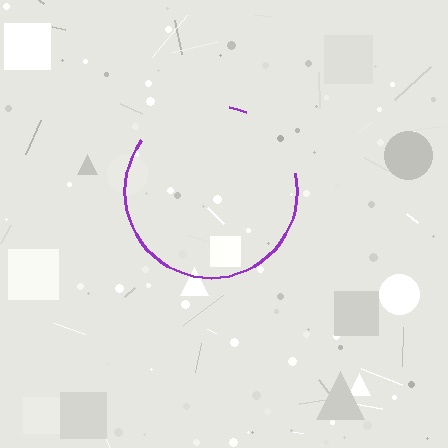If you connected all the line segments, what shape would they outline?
They would outline a circle.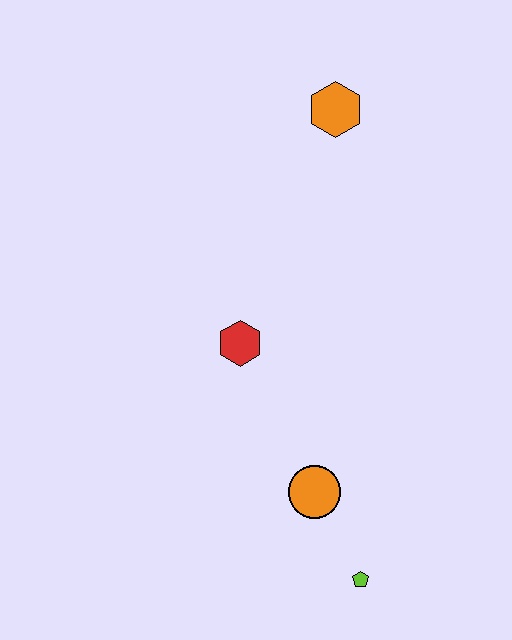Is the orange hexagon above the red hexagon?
Yes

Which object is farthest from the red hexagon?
The lime pentagon is farthest from the red hexagon.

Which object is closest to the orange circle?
The lime pentagon is closest to the orange circle.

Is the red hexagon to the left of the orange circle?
Yes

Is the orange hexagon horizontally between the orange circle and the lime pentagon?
Yes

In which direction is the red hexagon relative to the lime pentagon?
The red hexagon is above the lime pentagon.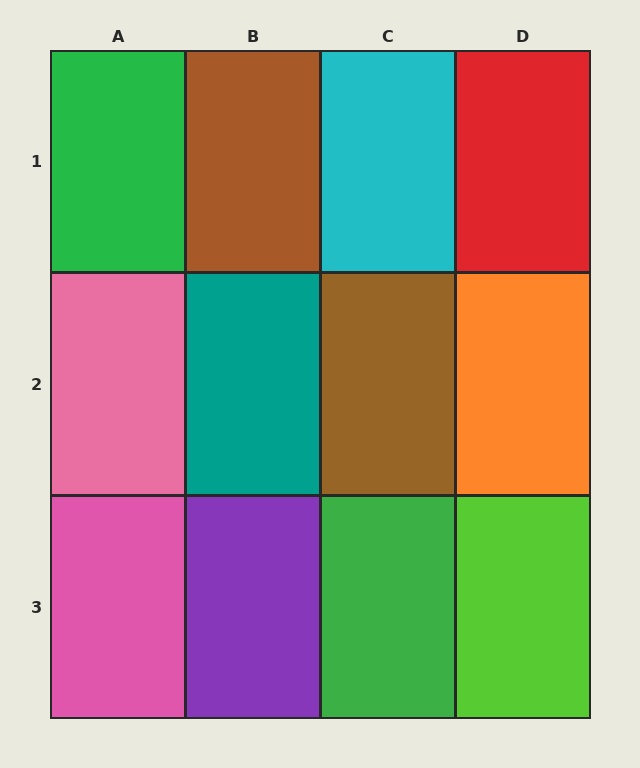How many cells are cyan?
1 cell is cyan.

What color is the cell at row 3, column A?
Pink.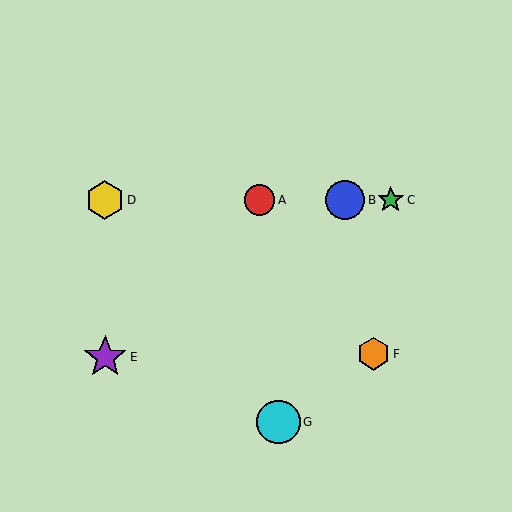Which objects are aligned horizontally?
Objects A, B, C, D are aligned horizontally.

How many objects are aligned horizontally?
4 objects (A, B, C, D) are aligned horizontally.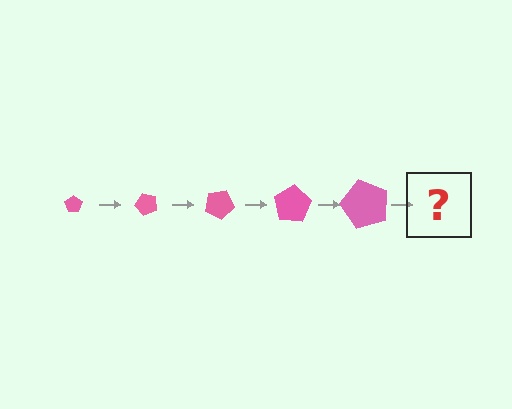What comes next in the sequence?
The next element should be a pentagon, larger than the previous one and rotated 250 degrees from the start.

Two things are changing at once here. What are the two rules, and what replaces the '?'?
The two rules are that the pentagon grows larger each step and it rotates 50 degrees each step. The '?' should be a pentagon, larger than the previous one and rotated 250 degrees from the start.